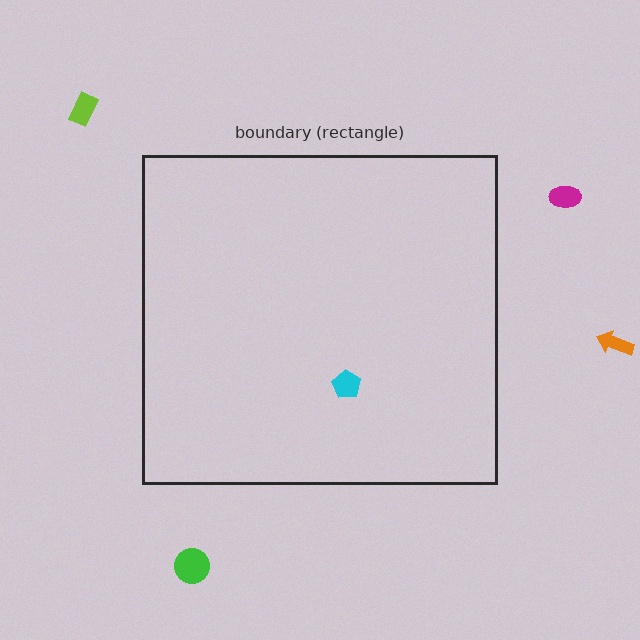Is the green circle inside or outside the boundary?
Outside.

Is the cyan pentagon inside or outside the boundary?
Inside.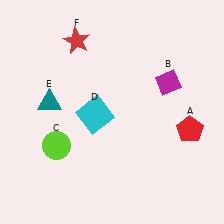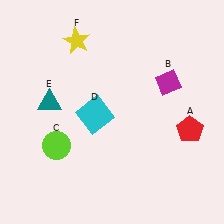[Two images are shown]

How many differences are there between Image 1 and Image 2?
There is 1 difference between the two images.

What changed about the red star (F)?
In Image 1, F is red. In Image 2, it changed to yellow.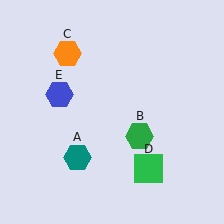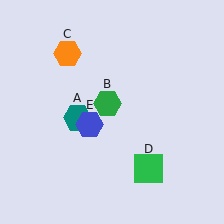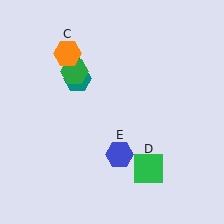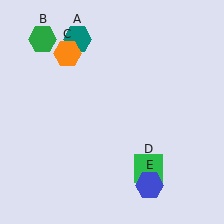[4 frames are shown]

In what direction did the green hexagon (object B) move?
The green hexagon (object B) moved up and to the left.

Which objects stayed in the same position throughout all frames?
Orange hexagon (object C) and green square (object D) remained stationary.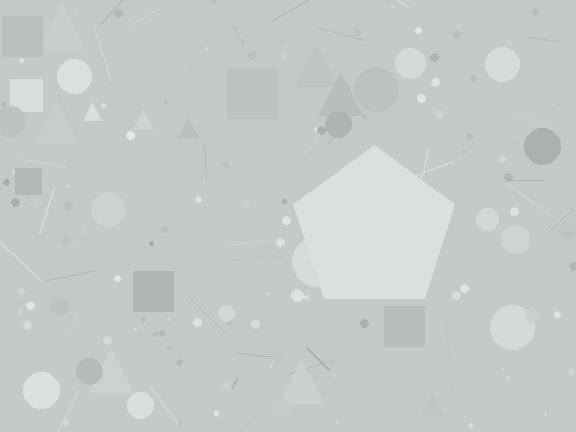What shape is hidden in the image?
A pentagon is hidden in the image.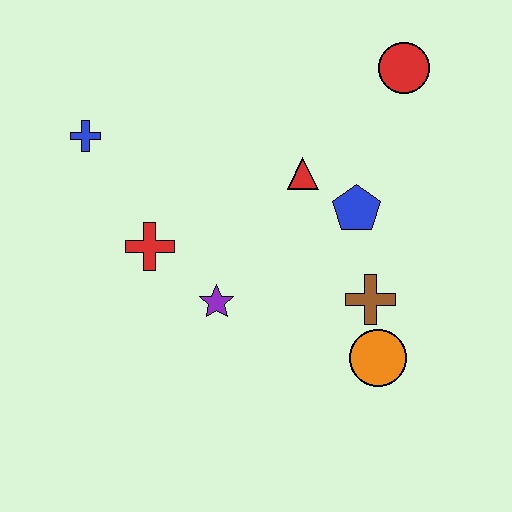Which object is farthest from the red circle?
The blue cross is farthest from the red circle.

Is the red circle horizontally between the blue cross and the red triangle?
No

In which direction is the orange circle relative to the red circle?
The orange circle is below the red circle.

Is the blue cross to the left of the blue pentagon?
Yes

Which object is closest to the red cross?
The purple star is closest to the red cross.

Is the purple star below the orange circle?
No